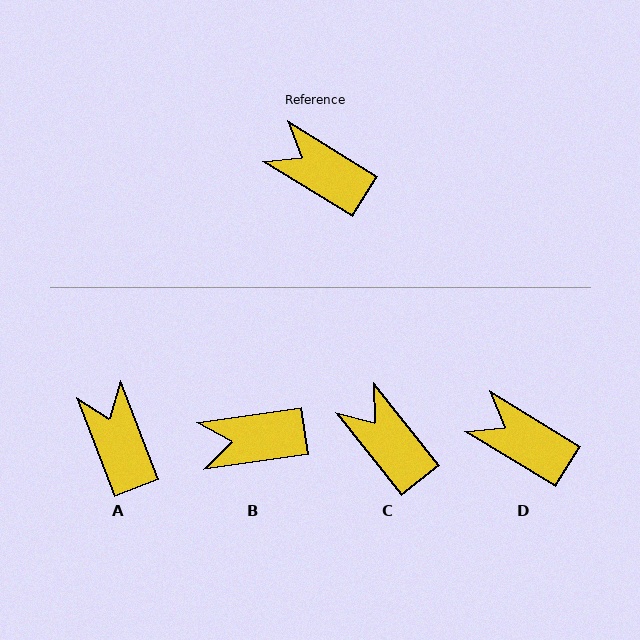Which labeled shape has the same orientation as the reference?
D.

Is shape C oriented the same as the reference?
No, it is off by about 20 degrees.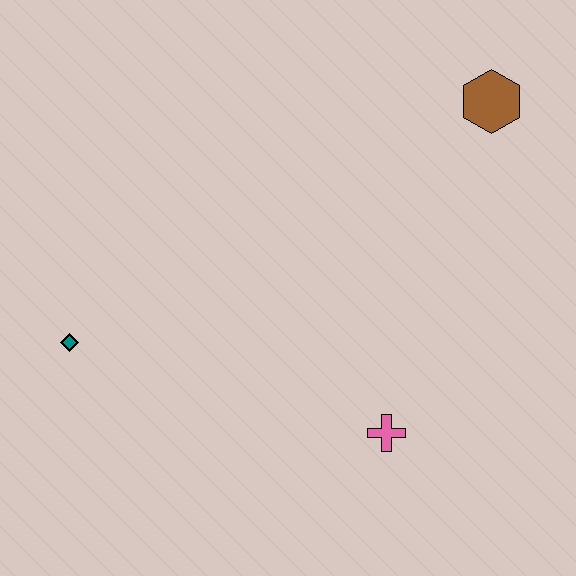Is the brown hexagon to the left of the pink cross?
No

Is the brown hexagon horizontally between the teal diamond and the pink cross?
No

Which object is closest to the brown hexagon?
The pink cross is closest to the brown hexagon.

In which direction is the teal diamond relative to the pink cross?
The teal diamond is to the left of the pink cross.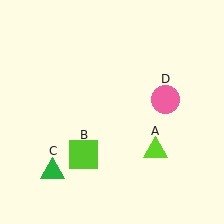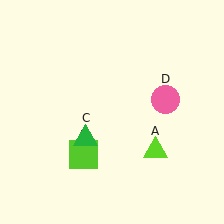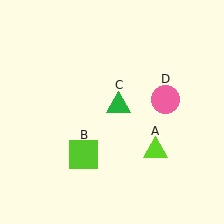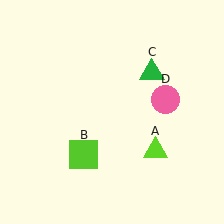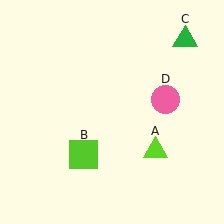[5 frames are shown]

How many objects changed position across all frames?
1 object changed position: green triangle (object C).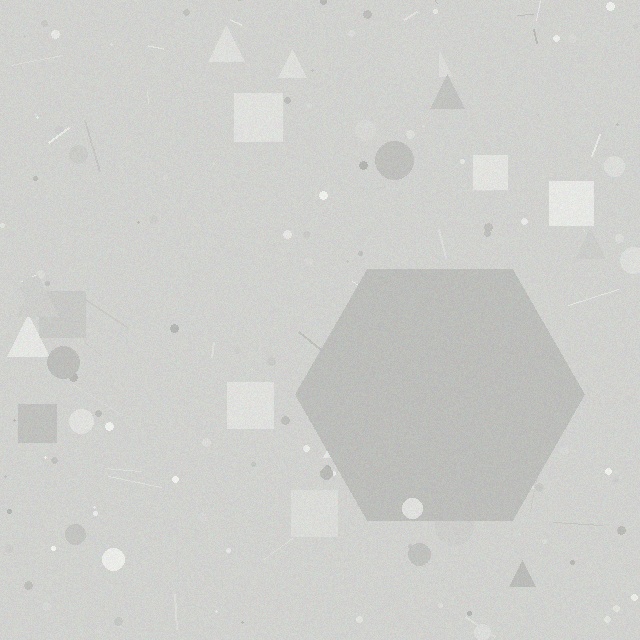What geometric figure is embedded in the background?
A hexagon is embedded in the background.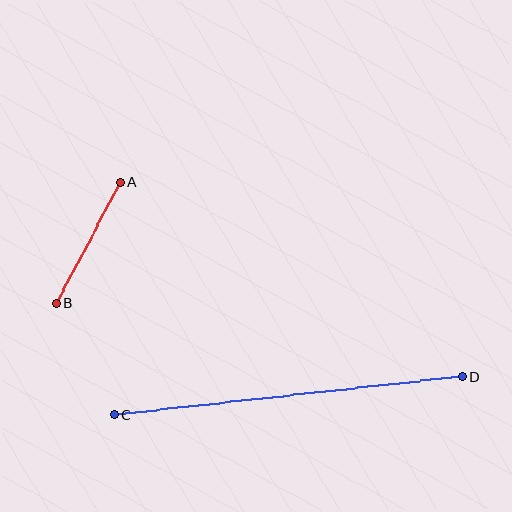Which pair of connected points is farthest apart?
Points C and D are farthest apart.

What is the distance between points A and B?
The distance is approximately 137 pixels.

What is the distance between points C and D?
The distance is approximately 350 pixels.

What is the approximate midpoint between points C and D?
The midpoint is at approximately (288, 396) pixels.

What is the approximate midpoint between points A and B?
The midpoint is at approximately (88, 243) pixels.